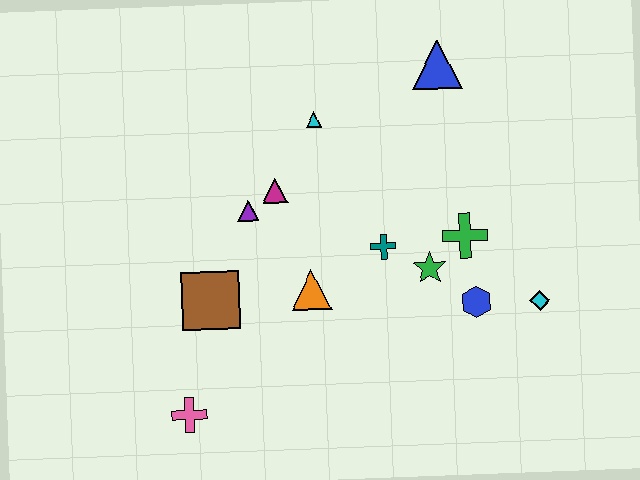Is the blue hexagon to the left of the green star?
No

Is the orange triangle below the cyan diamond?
No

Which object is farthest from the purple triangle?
The cyan diamond is farthest from the purple triangle.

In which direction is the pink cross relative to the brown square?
The pink cross is below the brown square.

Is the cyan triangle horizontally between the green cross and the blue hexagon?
No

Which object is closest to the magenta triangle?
The purple triangle is closest to the magenta triangle.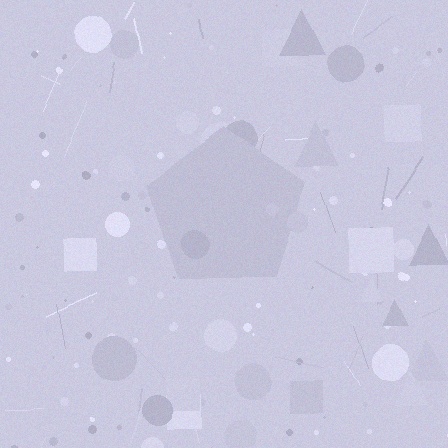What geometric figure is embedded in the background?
A pentagon is embedded in the background.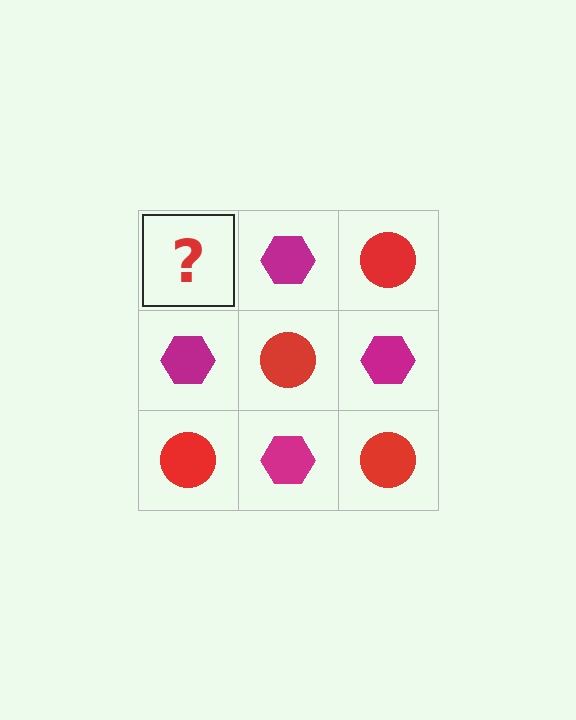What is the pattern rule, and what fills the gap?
The rule is that it alternates red circle and magenta hexagon in a checkerboard pattern. The gap should be filled with a red circle.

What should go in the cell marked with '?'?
The missing cell should contain a red circle.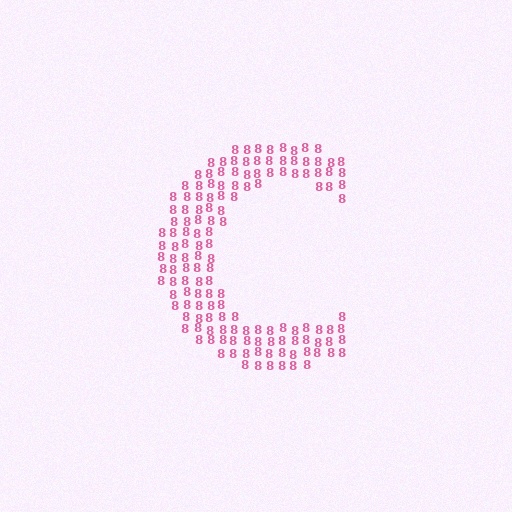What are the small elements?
The small elements are digit 8's.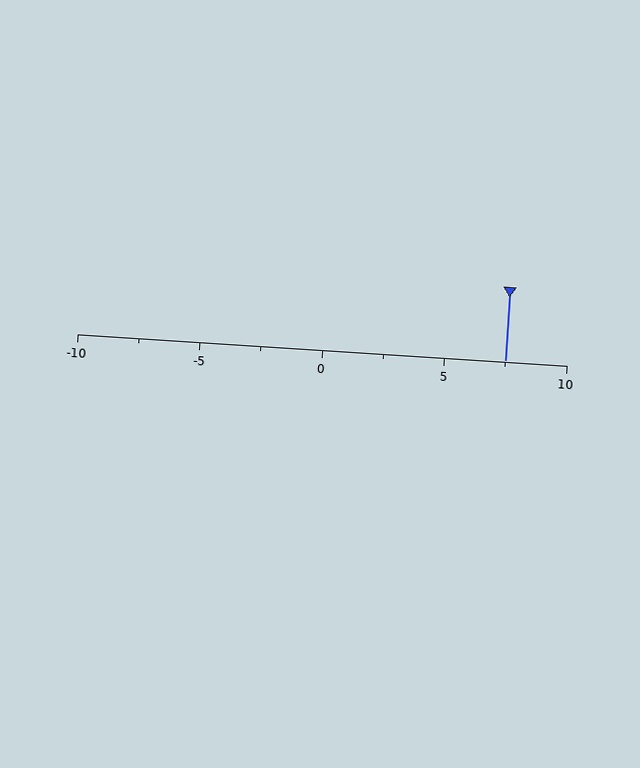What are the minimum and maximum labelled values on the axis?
The axis runs from -10 to 10.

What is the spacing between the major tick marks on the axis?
The major ticks are spaced 5 apart.